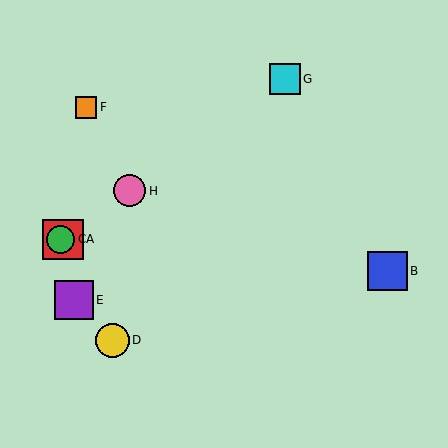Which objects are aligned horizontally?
Objects A, C are aligned horizontally.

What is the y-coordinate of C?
Object C is at y≈239.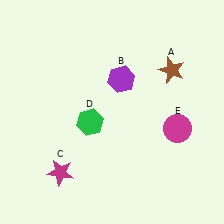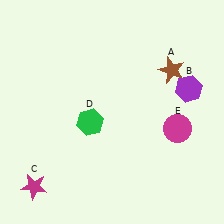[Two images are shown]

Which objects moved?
The objects that moved are: the purple hexagon (B), the magenta star (C).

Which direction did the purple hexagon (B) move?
The purple hexagon (B) moved right.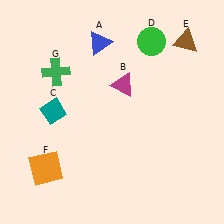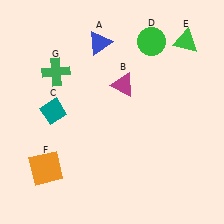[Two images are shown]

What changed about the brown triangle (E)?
In Image 1, E is brown. In Image 2, it changed to green.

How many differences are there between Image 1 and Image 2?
There is 1 difference between the two images.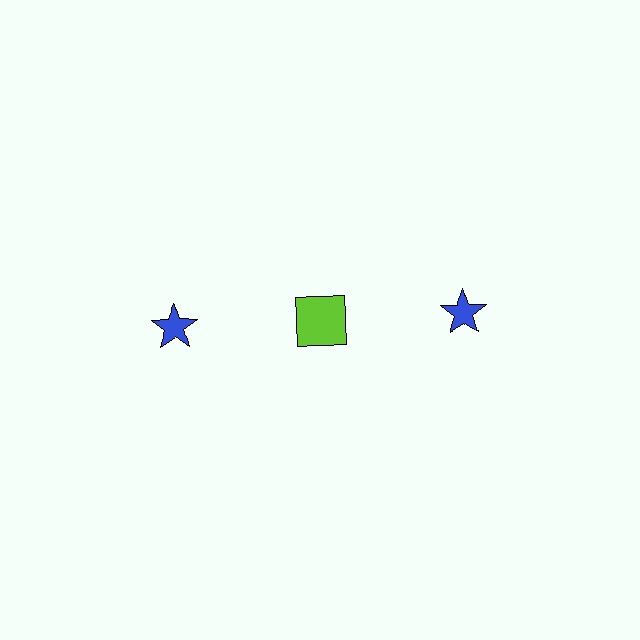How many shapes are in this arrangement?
There are 3 shapes arranged in a grid pattern.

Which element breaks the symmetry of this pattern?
The lime square in the top row, second from left column breaks the symmetry. All other shapes are blue stars.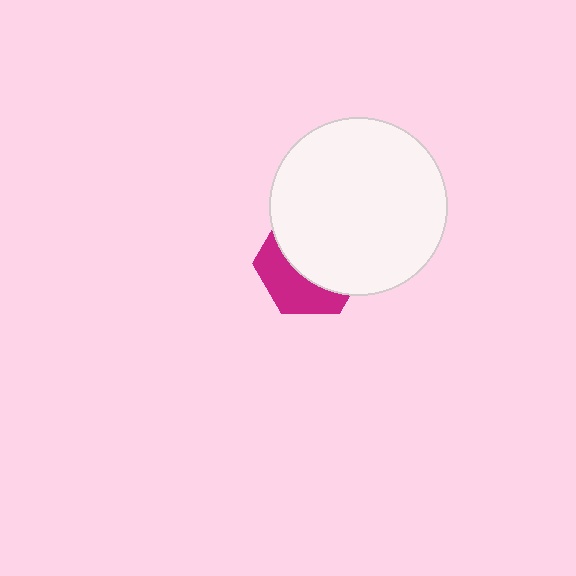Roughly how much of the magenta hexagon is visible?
A small part of it is visible (roughly 38%).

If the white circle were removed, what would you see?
You would see the complete magenta hexagon.